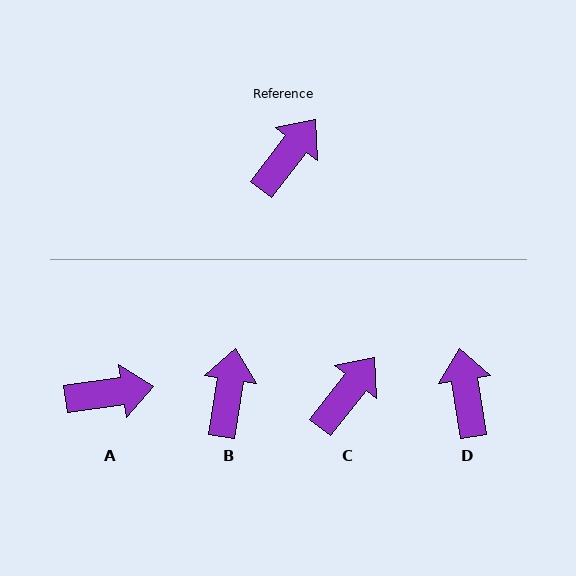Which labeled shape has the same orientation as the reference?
C.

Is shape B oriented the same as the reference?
No, it is off by about 29 degrees.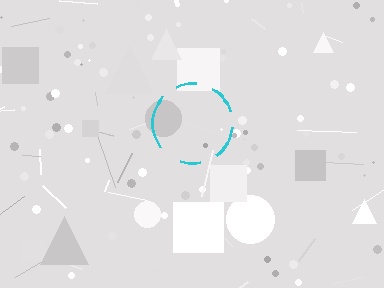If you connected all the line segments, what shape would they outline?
They would outline a circle.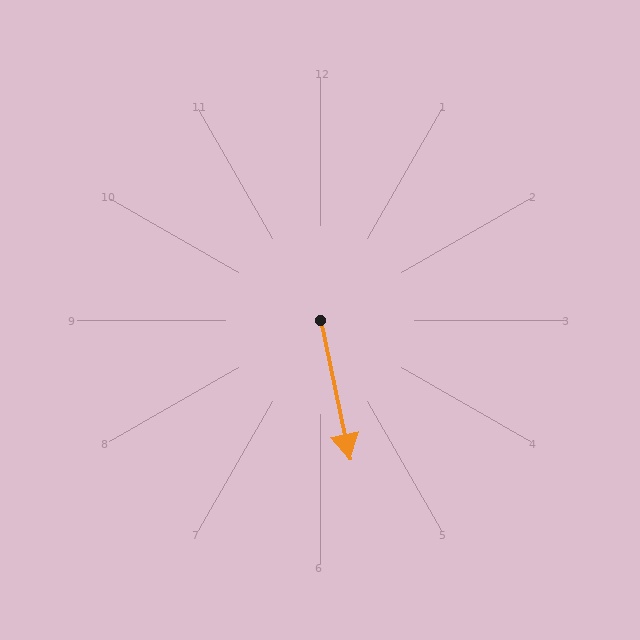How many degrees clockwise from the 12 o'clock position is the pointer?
Approximately 168 degrees.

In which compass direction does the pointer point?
South.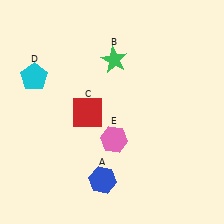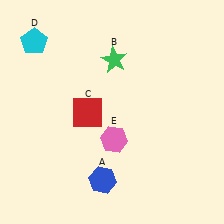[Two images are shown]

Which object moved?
The cyan pentagon (D) moved up.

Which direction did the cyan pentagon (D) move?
The cyan pentagon (D) moved up.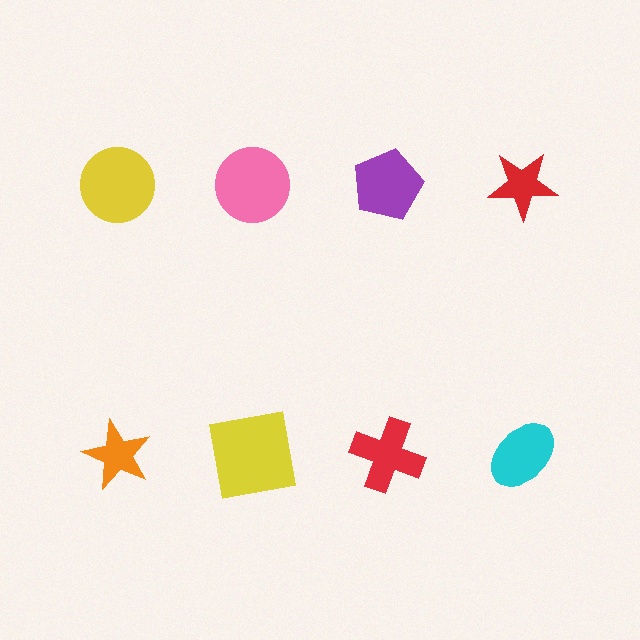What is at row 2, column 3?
A red cross.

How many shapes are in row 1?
4 shapes.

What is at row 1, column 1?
A yellow circle.